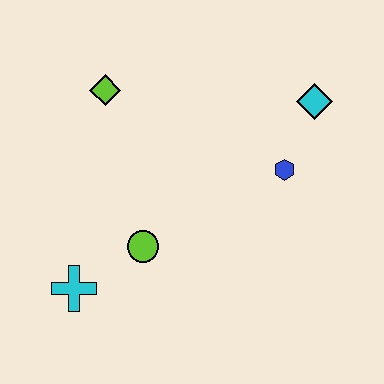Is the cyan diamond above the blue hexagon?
Yes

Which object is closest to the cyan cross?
The lime circle is closest to the cyan cross.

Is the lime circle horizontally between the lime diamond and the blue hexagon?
Yes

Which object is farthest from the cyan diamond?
The cyan cross is farthest from the cyan diamond.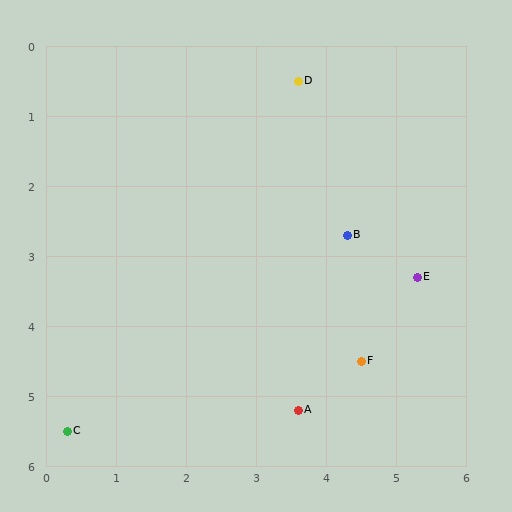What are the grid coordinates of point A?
Point A is at approximately (3.6, 5.2).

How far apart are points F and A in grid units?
Points F and A are about 1.1 grid units apart.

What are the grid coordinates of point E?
Point E is at approximately (5.3, 3.3).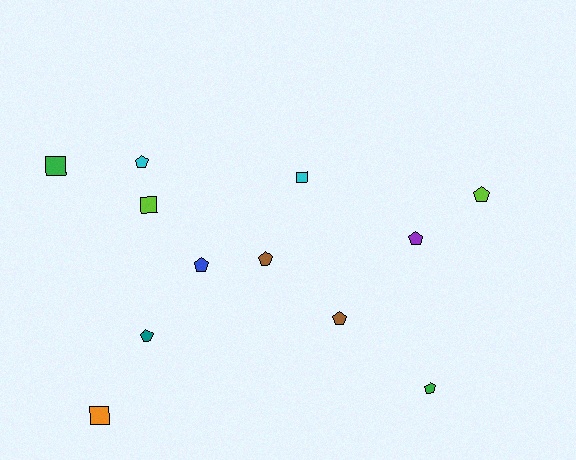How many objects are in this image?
There are 12 objects.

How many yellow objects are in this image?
There are no yellow objects.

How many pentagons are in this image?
There are 8 pentagons.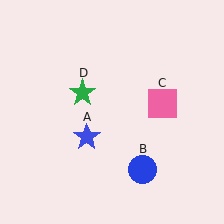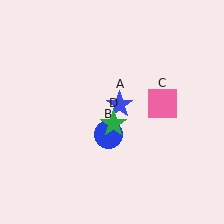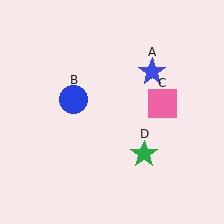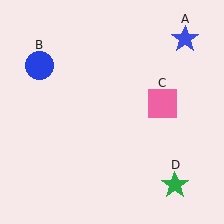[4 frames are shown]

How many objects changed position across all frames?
3 objects changed position: blue star (object A), blue circle (object B), green star (object D).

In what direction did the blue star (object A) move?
The blue star (object A) moved up and to the right.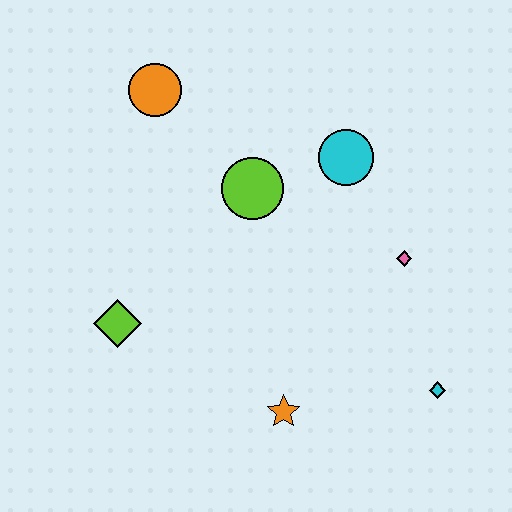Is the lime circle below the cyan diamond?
No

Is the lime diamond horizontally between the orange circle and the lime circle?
No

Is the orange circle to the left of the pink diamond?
Yes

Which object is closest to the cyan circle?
The lime circle is closest to the cyan circle.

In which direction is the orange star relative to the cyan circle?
The orange star is below the cyan circle.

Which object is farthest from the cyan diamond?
The orange circle is farthest from the cyan diamond.